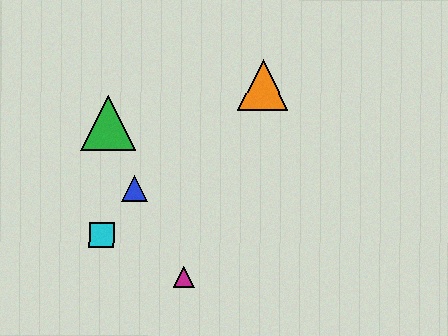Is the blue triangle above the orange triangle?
No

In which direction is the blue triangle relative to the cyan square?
The blue triangle is above the cyan square.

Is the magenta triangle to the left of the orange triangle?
Yes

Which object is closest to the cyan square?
The blue triangle is closest to the cyan square.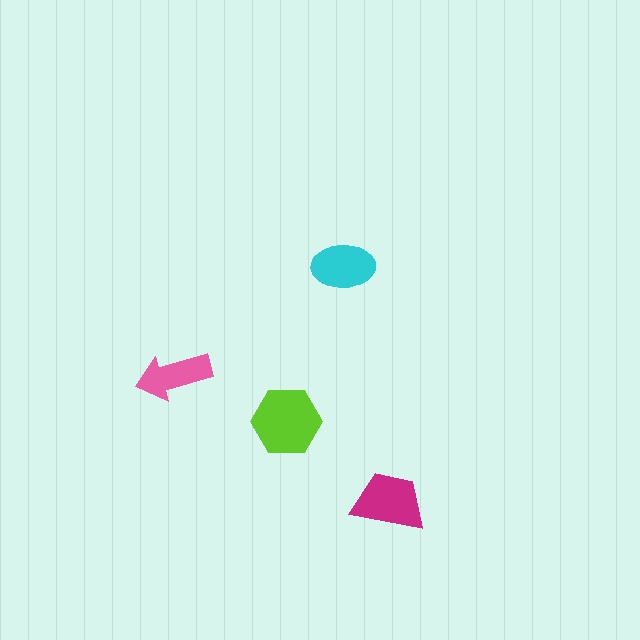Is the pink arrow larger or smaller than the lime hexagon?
Smaller.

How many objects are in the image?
There are 4 objects in the image.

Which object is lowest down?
The magenta trapezoid is bottommost.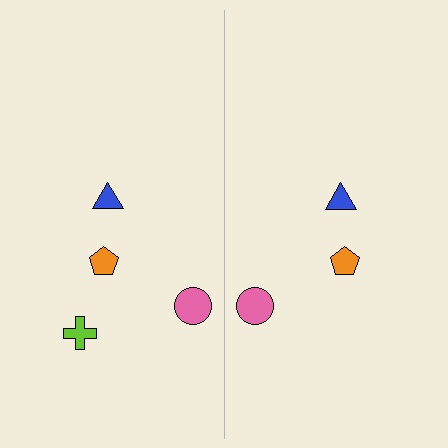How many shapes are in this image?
There are 7 shapes in this image.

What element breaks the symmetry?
A lime cross is missing from the right side.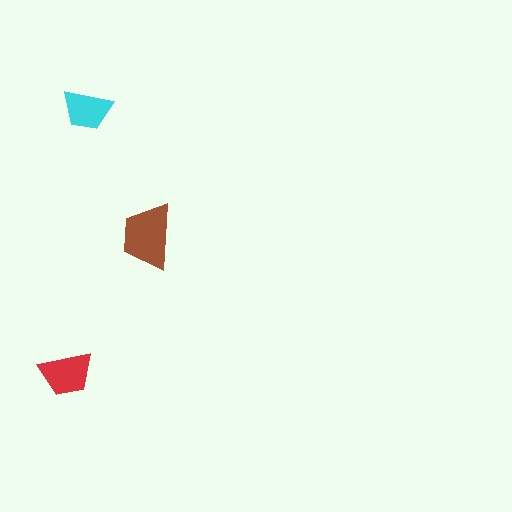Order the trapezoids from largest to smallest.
the brown one, the red one, the cyan one.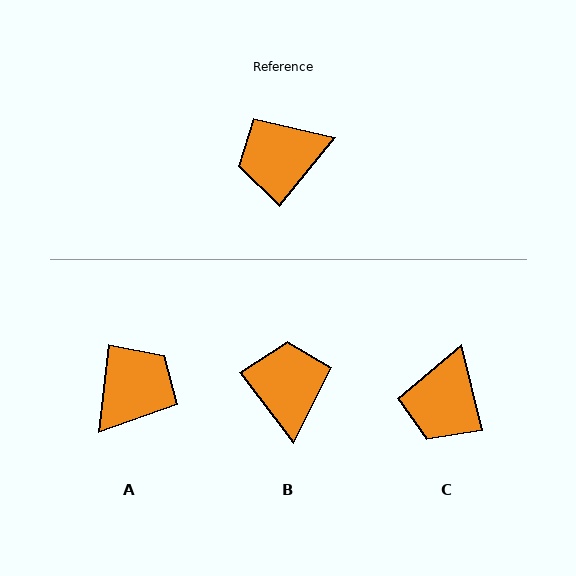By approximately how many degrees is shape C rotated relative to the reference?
Approximately 53 degrees counter-clockwise.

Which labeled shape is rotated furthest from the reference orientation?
A, about 147 degrees away.